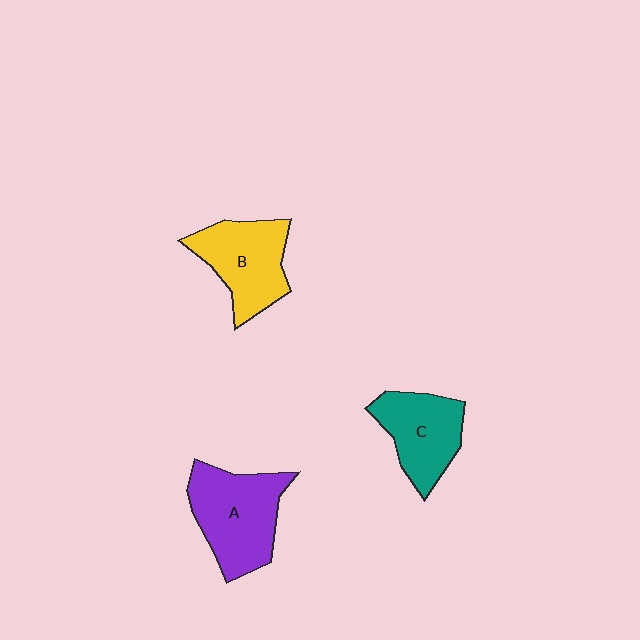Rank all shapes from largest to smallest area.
From largest to smallest: A (purple), B (yellow), C (teal).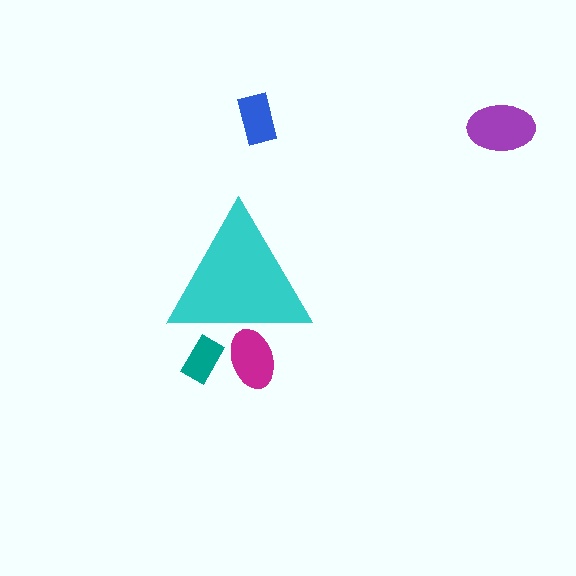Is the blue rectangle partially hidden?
No, the blue rectangle is fully visible.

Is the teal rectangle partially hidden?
Yes, the teal rectangle is partially hidden behind the cyan triangle.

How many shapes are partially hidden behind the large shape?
2 shapes are partially hidden.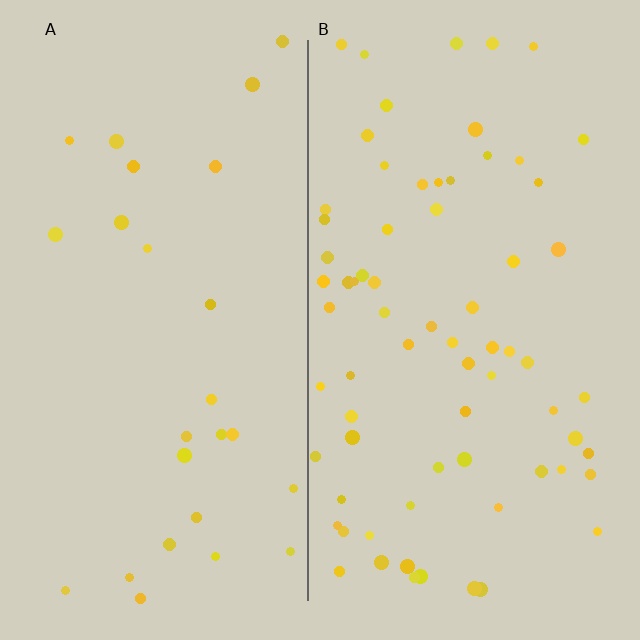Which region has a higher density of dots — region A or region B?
B (the right).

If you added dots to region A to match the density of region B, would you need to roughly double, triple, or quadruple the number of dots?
Approximately triple.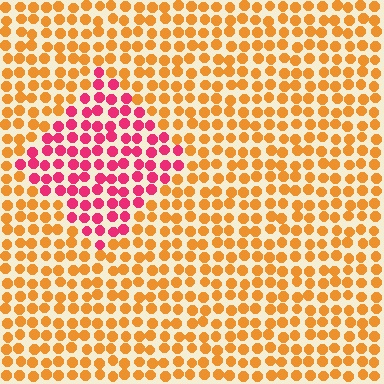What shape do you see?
I see a diamond.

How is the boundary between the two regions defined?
The boundary is defined purely by a slight shift in hue (about 55 degrees). Spacing, size, and orientation are identical on both sides.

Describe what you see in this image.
The image is filled with small orange elements in a uniform arrangement. A diamond-shaped region is visible where the elements are tinted to a slightly different hue, forming a subtle color boundary.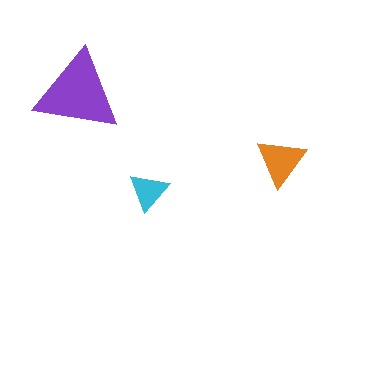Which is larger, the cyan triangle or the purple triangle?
The purple one.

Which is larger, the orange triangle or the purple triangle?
The purple one.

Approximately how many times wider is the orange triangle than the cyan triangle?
About 1.5 times wider.